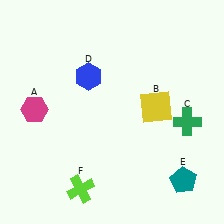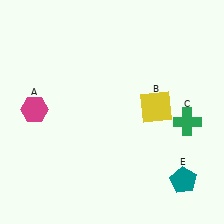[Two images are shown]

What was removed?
The blue hexagon (D), the lime cross (F) were removed in Image 2.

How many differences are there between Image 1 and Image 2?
There are 2 differences between the two images.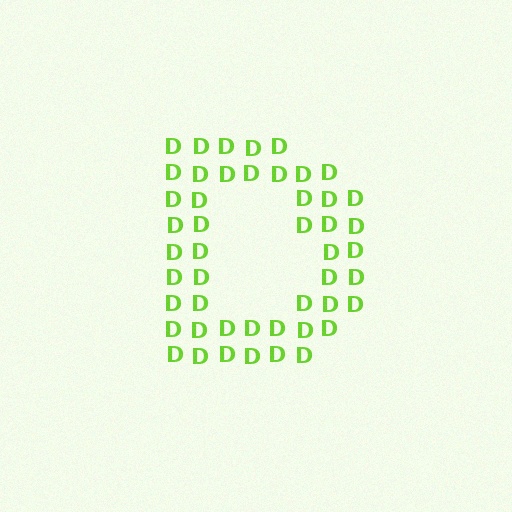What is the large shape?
The large shape is the letter D.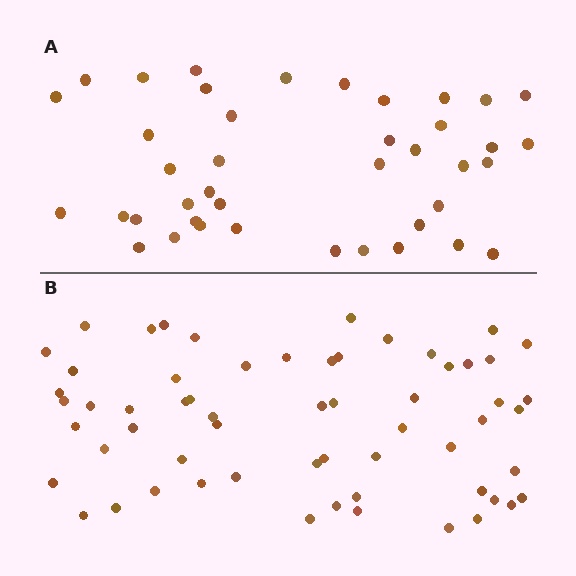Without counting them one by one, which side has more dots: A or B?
Region B (the bottom region) has more dots.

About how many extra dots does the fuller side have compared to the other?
Region B has approximately 20 more dots than region A.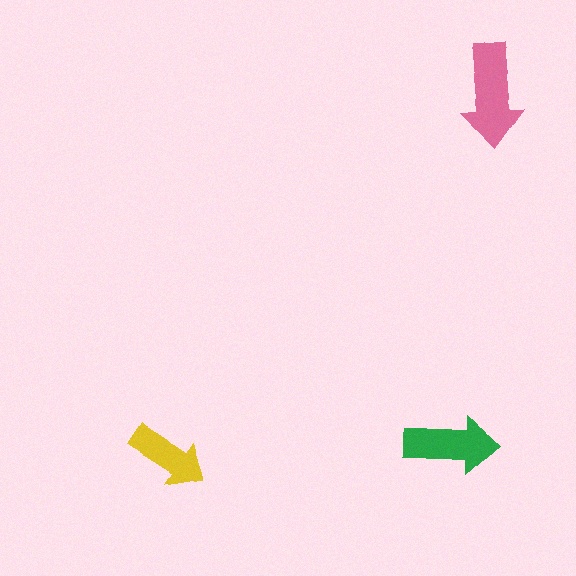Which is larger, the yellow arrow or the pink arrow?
The pink one.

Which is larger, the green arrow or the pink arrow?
The pink one.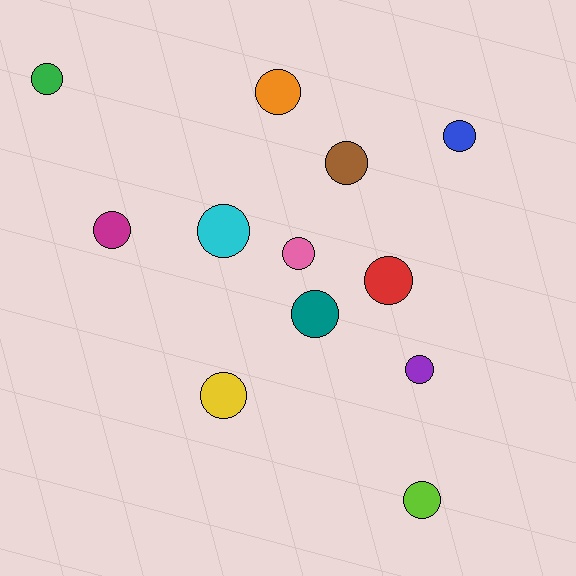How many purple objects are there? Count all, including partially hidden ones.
There is 1 purple object.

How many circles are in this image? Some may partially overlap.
There are 12 circles.